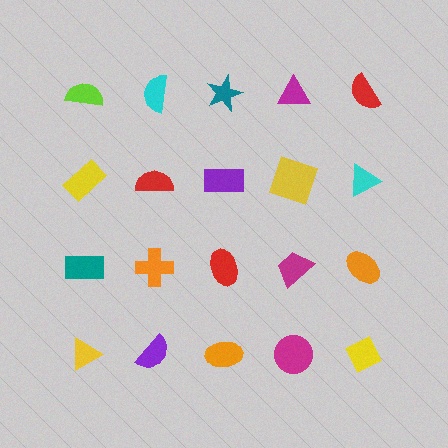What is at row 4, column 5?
A yellow diamond.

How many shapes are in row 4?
5 shapes.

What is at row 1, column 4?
A magenta triangle.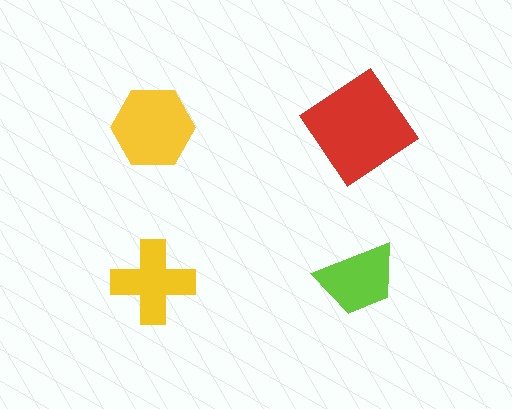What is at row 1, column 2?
A red diamond.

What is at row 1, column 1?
A yellow hexagon.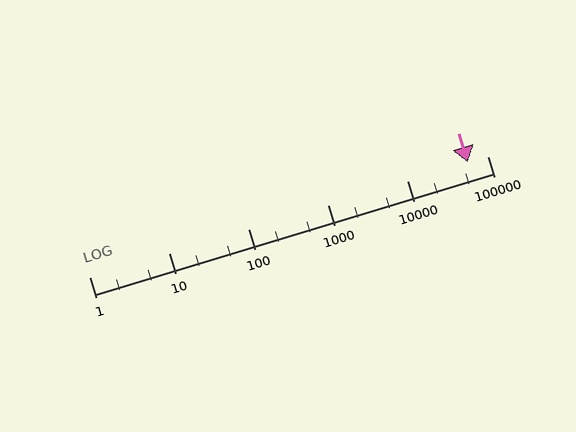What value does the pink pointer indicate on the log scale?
The pointer indicates approximately 56000.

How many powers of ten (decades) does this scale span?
The scale spans 5 decades, from 1 to 100000.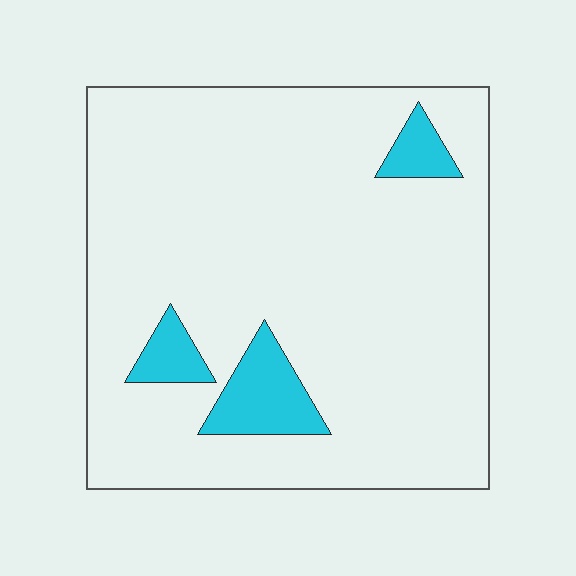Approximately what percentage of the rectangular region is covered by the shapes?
Approximately 10%.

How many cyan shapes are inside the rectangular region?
3.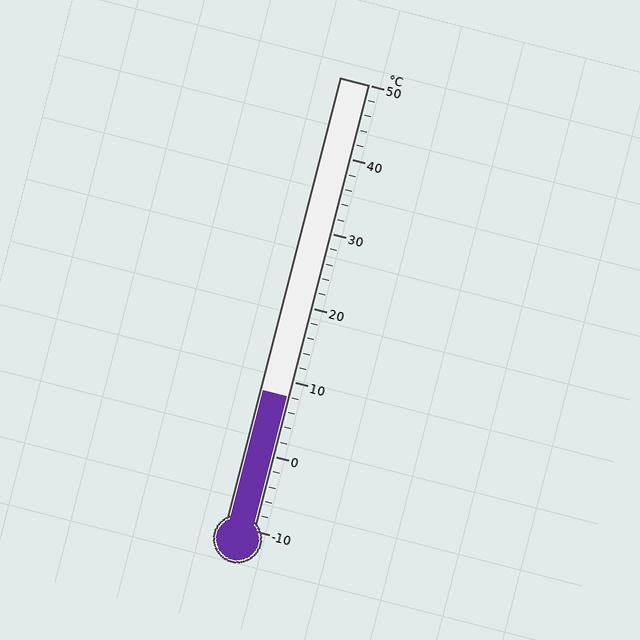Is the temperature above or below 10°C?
The temperature is below 10°C.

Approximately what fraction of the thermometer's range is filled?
The thermometer is filled to approximately 30% of its range.